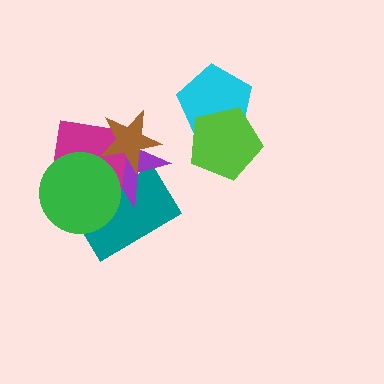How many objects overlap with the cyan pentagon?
1 object overlaps with the cyan pentagon.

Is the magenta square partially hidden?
Yes, it is partially covered by another shape.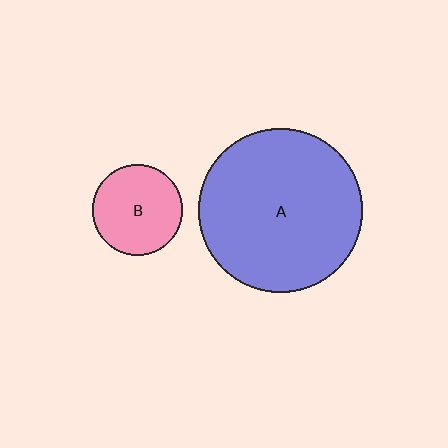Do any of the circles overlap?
No, none of the circles overlap.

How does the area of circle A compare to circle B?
Approximately 3.3 times.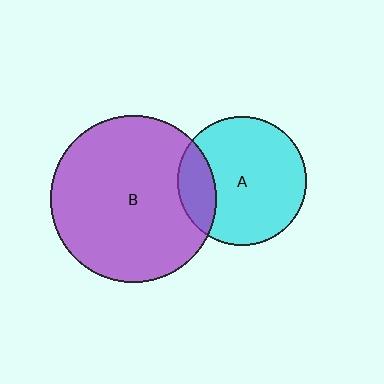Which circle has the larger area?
Circle B (purple).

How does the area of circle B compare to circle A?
Approximately 1.7 times.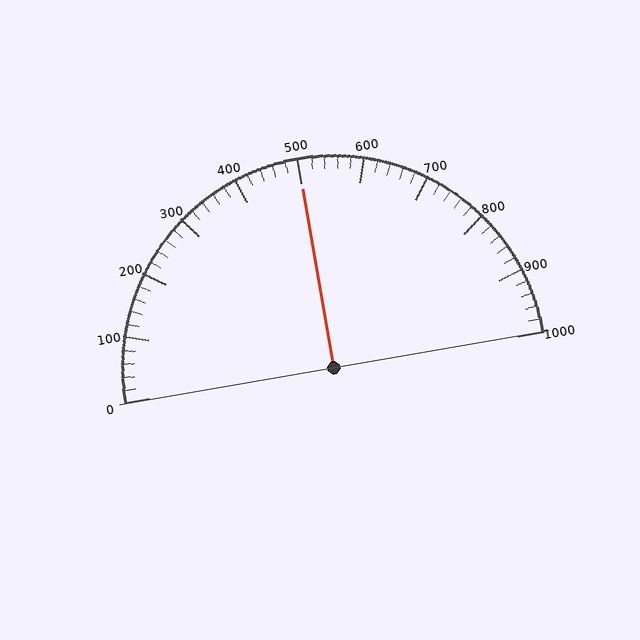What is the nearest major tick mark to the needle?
The nearest major tick mark is 500.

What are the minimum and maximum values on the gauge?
The gauge ranges from 0 to 1000.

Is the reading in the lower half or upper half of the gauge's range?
The reading is in the upper half of the range (0 to 1000).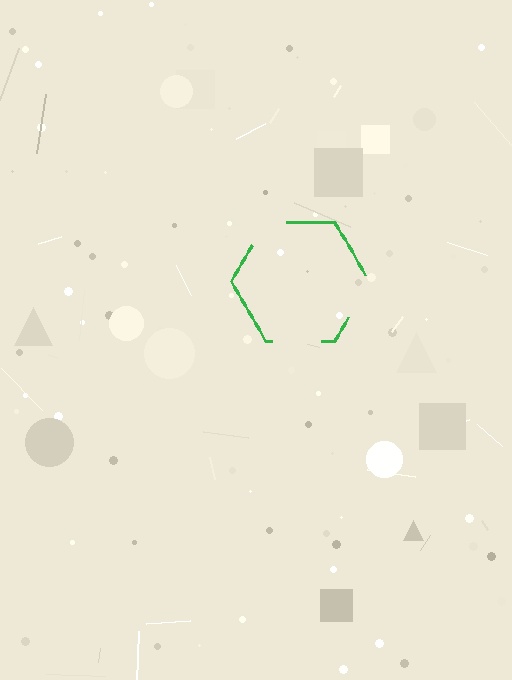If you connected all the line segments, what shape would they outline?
They would outline a hexagon.